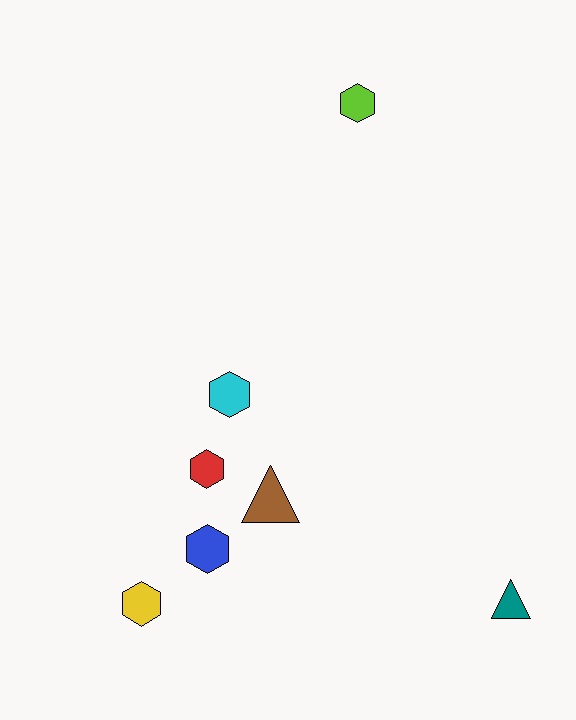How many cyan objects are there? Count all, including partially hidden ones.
There is 1 cyan object.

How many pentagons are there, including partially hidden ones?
There are no pentagons.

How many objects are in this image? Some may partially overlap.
There are 7 objects.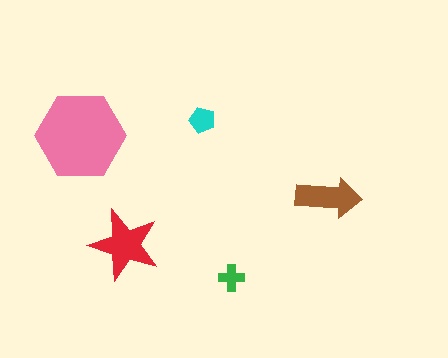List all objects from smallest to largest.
The green cross, the cyan pentagon, the brown arrow, the red star, the pink hexagon.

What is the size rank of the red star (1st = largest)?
2nd.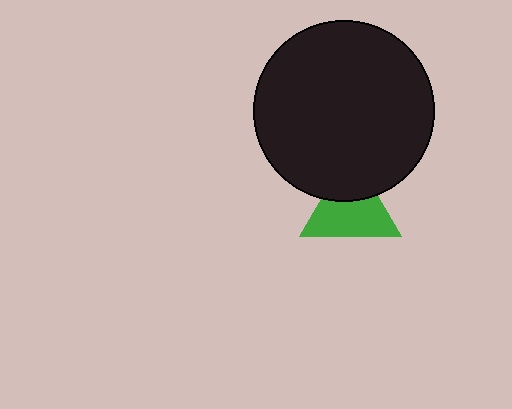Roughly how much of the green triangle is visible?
Most of it is visible (roughly 66%).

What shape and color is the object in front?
The object in front is a black circle.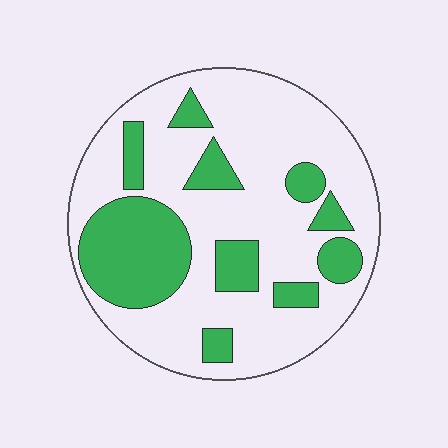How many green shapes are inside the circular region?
10.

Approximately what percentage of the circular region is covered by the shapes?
Approximately 30%.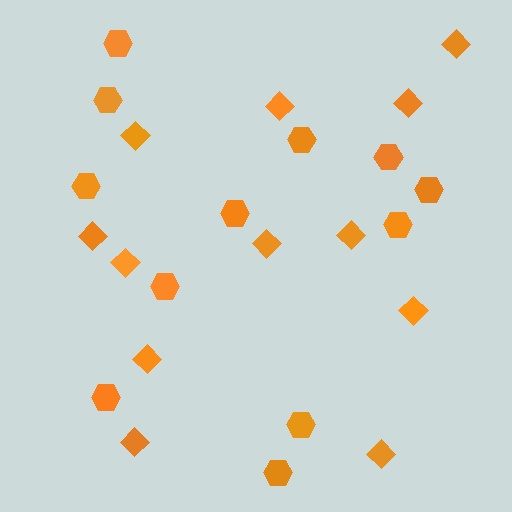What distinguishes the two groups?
There are 2 groups: one group of hexagons (12) and one group of diamonds (12).